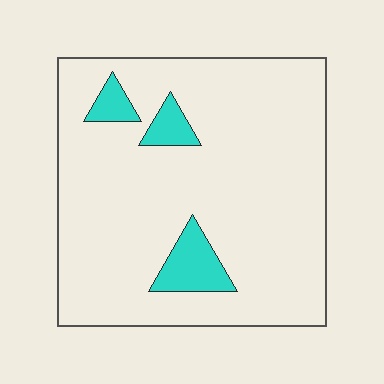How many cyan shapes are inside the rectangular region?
3.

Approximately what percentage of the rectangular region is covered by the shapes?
Approximately 10%.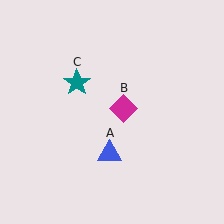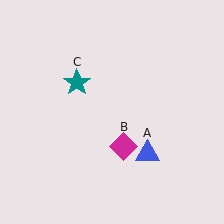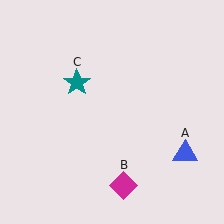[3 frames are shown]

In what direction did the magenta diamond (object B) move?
The magenta diamond (object B) moved down.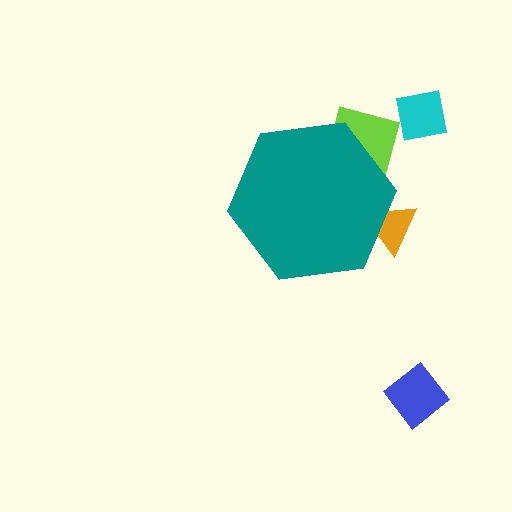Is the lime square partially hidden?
Yes, the lime square is partially hidden behind the teal hexagon.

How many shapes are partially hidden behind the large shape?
2 shapes are partially hidden.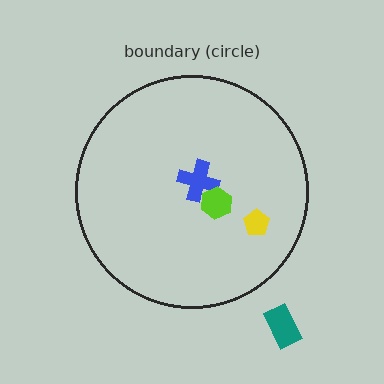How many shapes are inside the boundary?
3 inside, 1 outside.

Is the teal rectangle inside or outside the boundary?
Outside.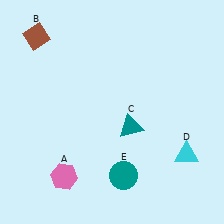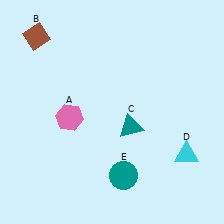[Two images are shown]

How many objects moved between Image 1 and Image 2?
1 object moved between the two images.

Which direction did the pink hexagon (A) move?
The pink hexagon (A) moved up.